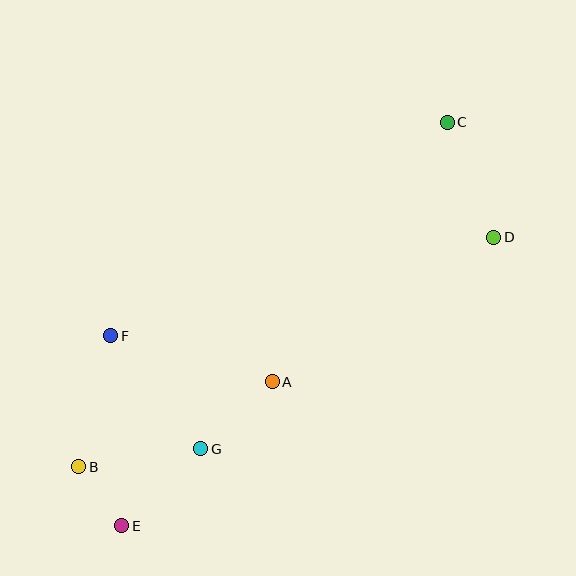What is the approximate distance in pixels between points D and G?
The distance between D and G is approximately 361 pixels.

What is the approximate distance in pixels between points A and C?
The distance between A and C is approximately 313 pixels.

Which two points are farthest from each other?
Points C and E are farthest from each other.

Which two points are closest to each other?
Points B and E are closest to each other.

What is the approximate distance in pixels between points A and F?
The distance between A and F is approximately 168 pixels.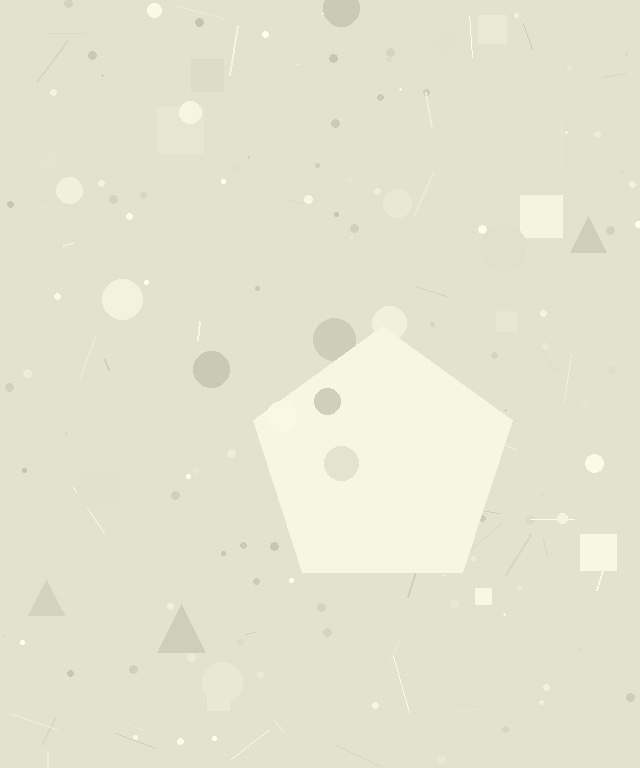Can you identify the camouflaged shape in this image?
The camouflaged shape is a pentagon.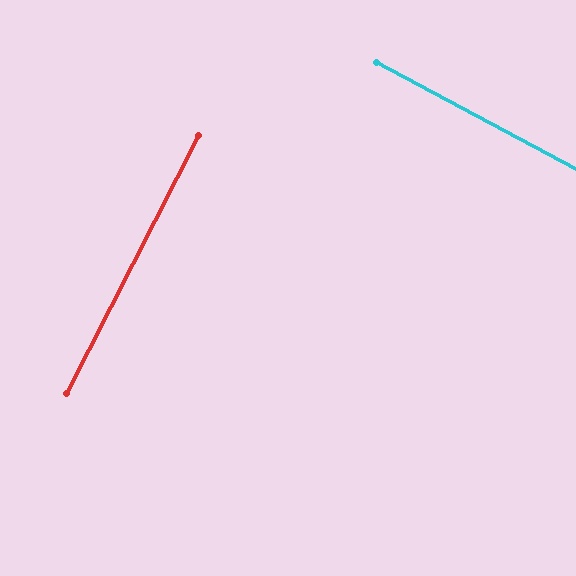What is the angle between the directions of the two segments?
Approximately 89 degrees.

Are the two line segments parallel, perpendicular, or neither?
Perpendicular — they meet at approximately 89°.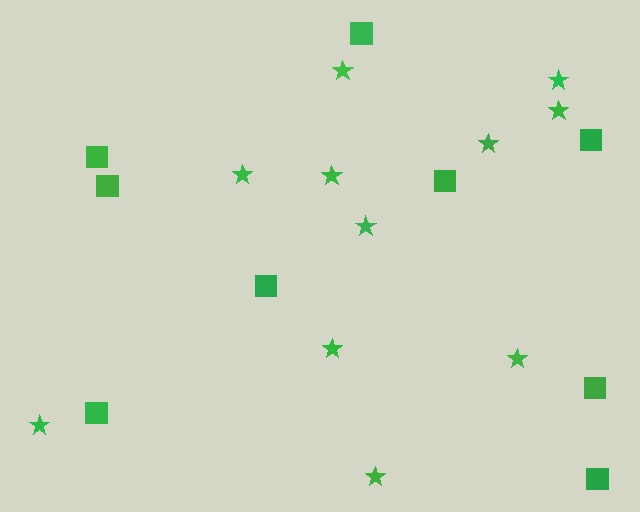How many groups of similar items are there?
There are 2 groups: one group of stars (11) and one group of squares (9).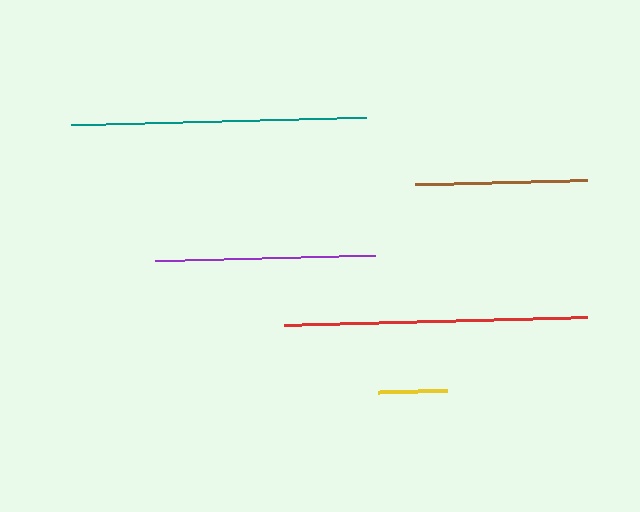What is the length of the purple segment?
The purple segment is approximately 220 pixels long.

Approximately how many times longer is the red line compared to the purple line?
The red line is approximately 1.4 times the length of the purple line.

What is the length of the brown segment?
The brown segment is approximately 171 pixels long.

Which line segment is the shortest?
The yellow line is the shortest at approximately 70 pixels.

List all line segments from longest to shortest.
From longest to shortest: red, teal, purple, brown, yellow.